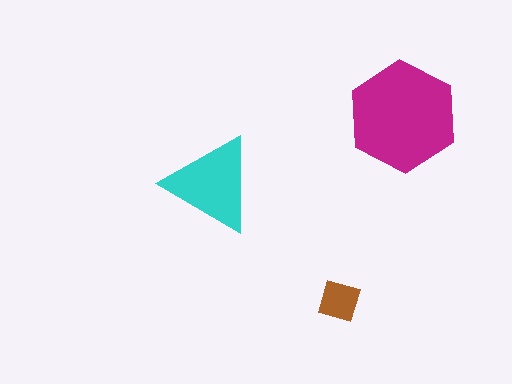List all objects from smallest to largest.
The brown diamond, the cyan triangle, the magenta hexagon.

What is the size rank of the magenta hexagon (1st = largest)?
1st.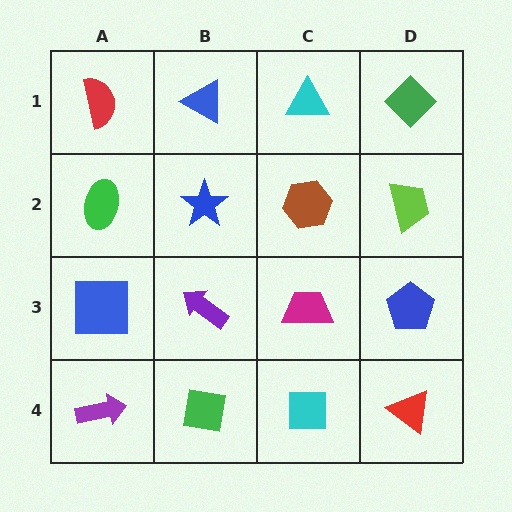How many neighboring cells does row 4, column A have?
2.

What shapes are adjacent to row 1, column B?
A blue star (row 2, column B), a red semicircle (row 1, column A), a cyan triangle (row 1, column C).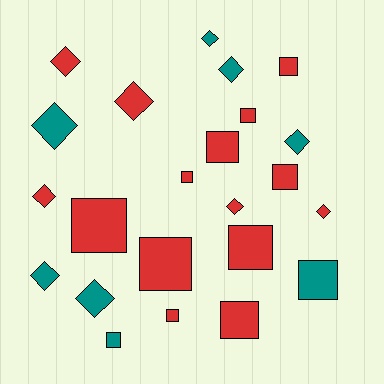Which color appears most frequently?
Red, with 15 objects.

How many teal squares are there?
There are 2 teal squares.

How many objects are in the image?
There are 23 objects.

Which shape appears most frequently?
Square, with 12 objects.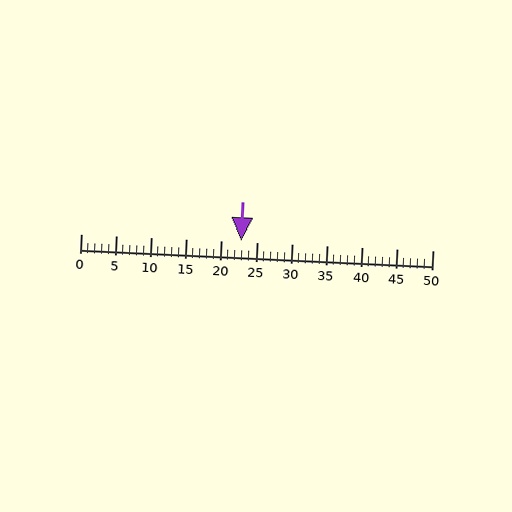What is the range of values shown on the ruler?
The ruler shows values from 0 to 50.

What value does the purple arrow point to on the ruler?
The purple arrow points to approximately 23.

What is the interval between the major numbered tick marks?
The major tick marks are spaced 5 units apart.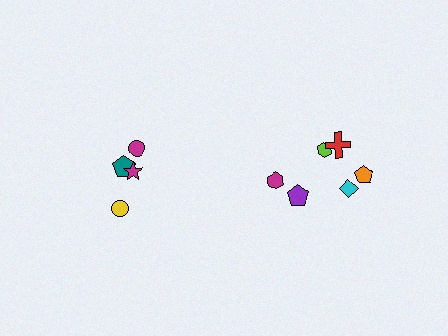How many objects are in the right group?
There are 6 objects.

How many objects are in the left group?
There are 4 objects.